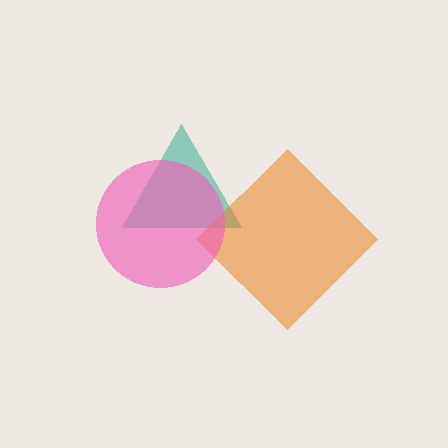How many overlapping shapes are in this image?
There are 3 overlapping shapes in the image.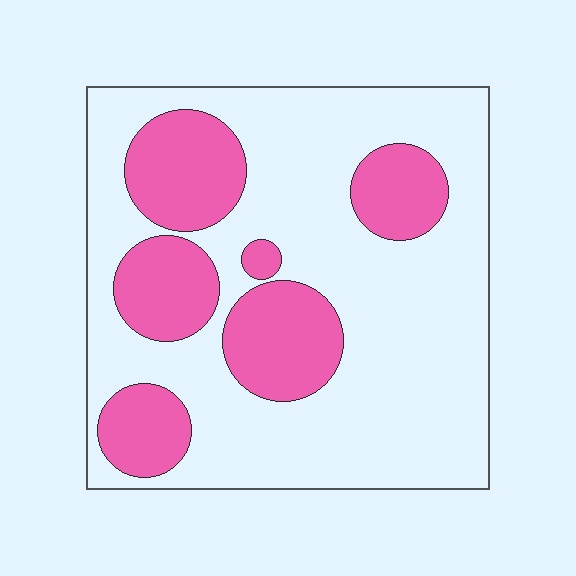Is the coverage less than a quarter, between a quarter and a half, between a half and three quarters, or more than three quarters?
Between a quarter and a half.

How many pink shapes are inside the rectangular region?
6.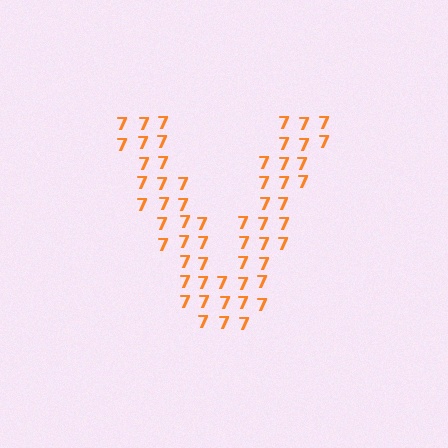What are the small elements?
The small elements are digit 7's.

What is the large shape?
The large shape is the letter V.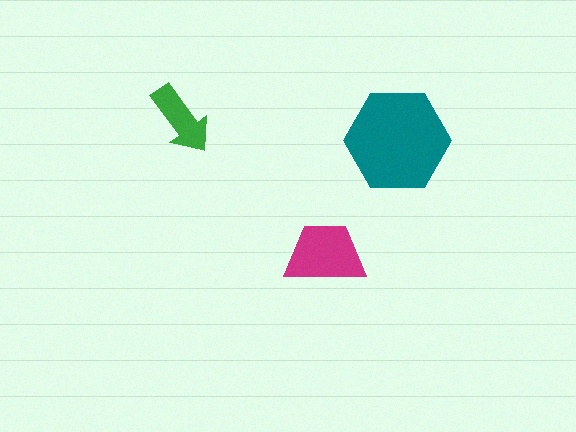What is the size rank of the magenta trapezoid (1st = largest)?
2nd.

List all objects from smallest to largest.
The green arrow, the magenta trapezoid, the teal hexagon.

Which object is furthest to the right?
The teal hexagon is rightmost.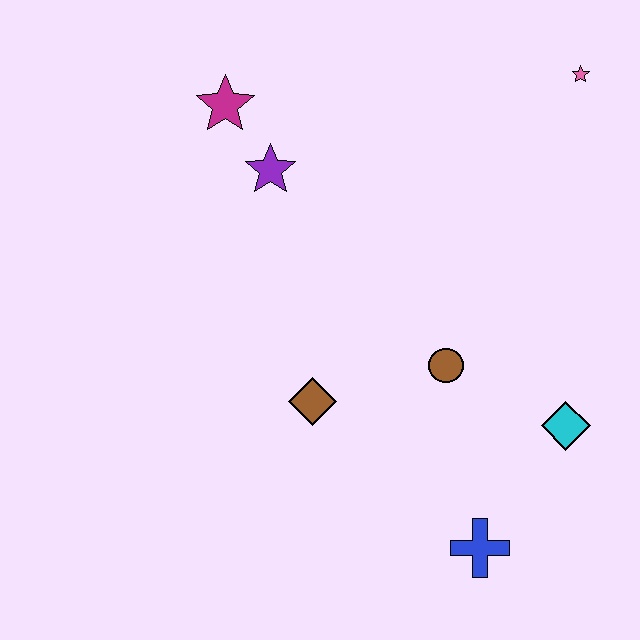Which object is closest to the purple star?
The magenta star is closest to the purple star.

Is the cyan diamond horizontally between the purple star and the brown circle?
No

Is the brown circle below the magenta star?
Yes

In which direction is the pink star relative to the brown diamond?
The pink star is above the brown diamond.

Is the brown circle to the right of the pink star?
No